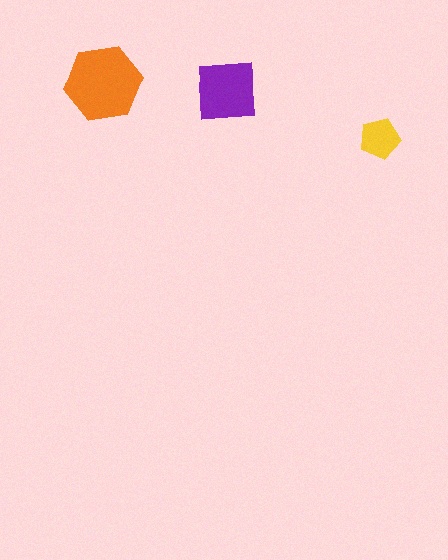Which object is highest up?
The orange hexagon is topmost.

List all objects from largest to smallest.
The orange hexagon, the purple square, the yellow pentagon.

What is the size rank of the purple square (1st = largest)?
2nd.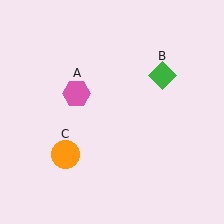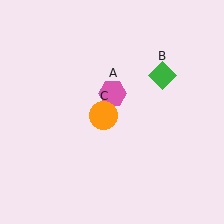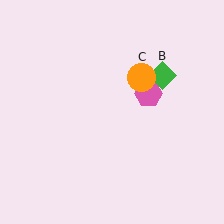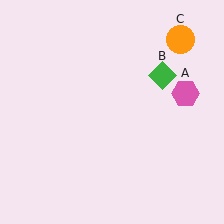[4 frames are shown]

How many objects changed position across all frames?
2 objects changed position: pink hexagon (object A), orange circle (object C).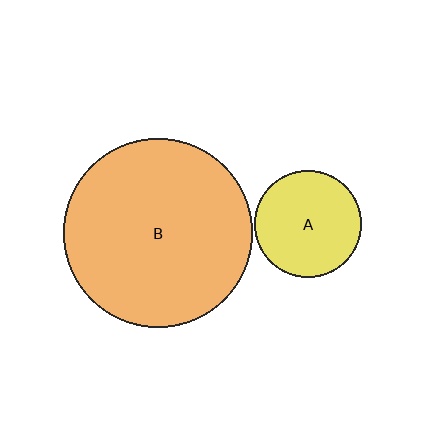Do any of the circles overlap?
No, none of the circles overlap.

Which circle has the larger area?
Circle B (orange).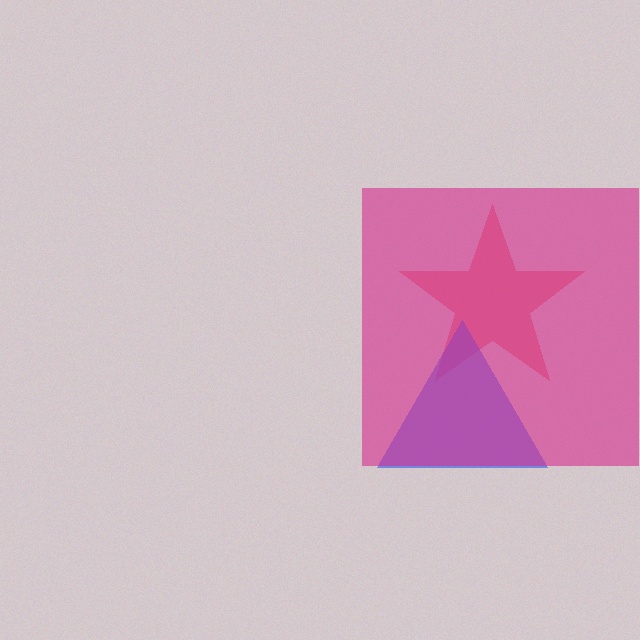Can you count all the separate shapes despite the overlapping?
Yes, there are 3 separate shapes.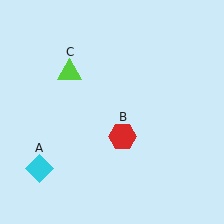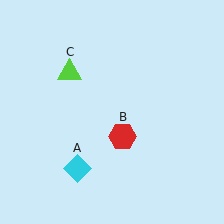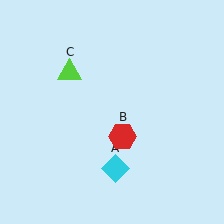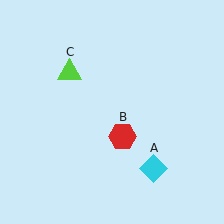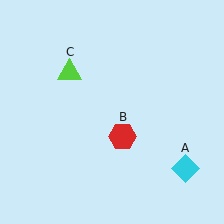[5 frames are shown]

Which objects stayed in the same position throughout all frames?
Red hexagon (object B) and lime triangle (object C) remained stationary.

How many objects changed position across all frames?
1 object changed position: cyan diamond (object A).